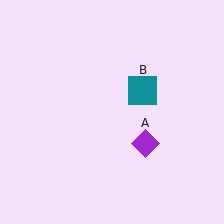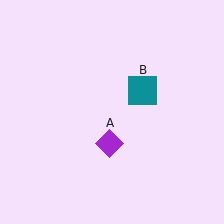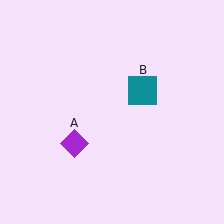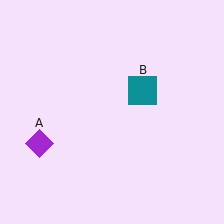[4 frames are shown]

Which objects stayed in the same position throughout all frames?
Teal square (object B) remained stationary.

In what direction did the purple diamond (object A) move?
The purple diamond (object A) moved left.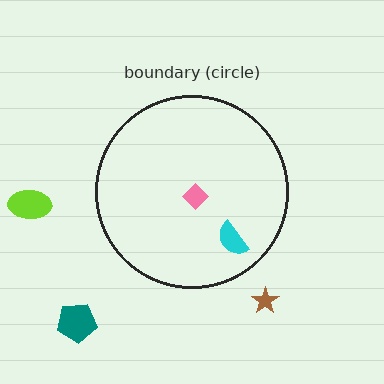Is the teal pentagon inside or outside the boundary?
Outside.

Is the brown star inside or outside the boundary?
Outside.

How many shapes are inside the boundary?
2 inside, 3 outside.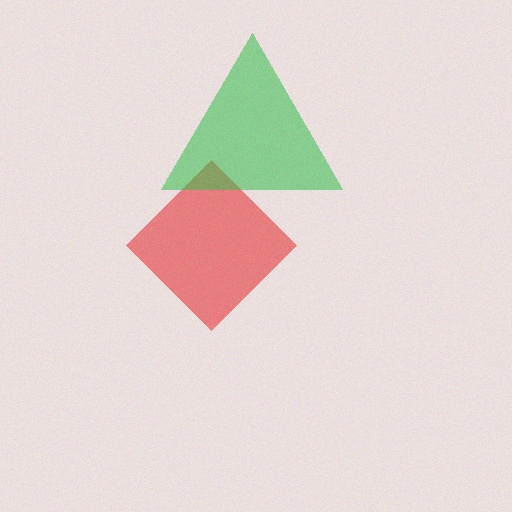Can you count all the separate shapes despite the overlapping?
Yes, there are 2 separate shapes.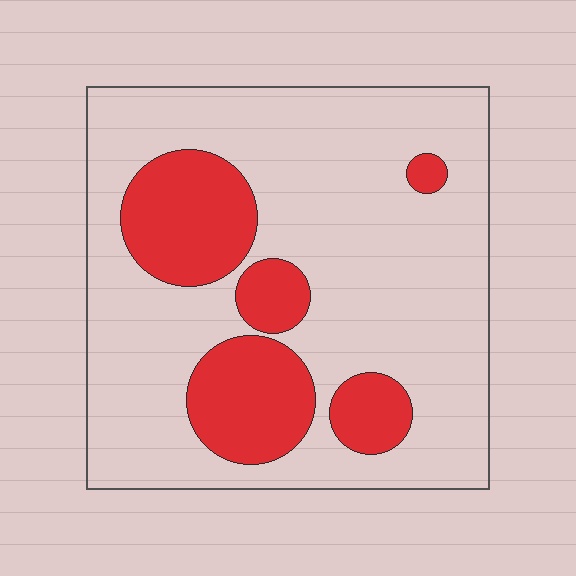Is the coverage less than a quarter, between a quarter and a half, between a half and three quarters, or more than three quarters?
Less than a quarter.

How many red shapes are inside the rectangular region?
5.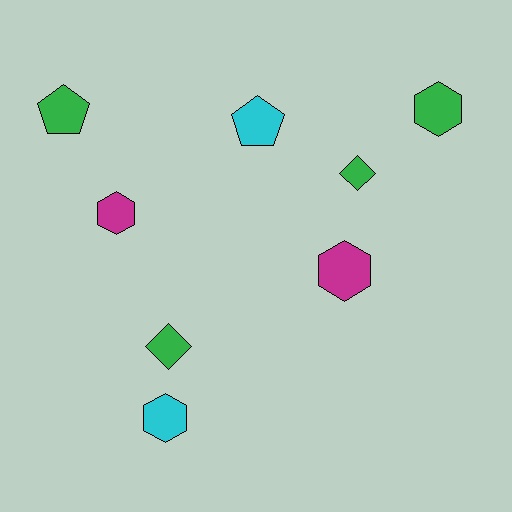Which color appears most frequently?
Green, with 4 objects.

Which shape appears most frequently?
Hexagon, with 4 objects.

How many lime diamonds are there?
There are no lime diamonds.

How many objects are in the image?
There are 8 objects.